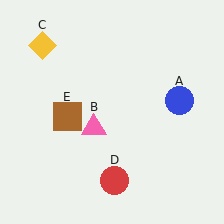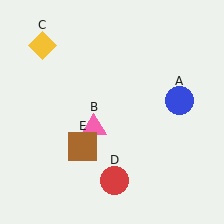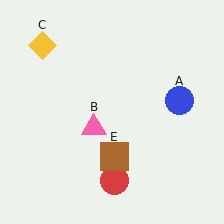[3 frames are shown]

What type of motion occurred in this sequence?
The brown square (object E) rotated counterclockwise around the center of the scene.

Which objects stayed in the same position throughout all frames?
Blue circle (object A) and pink triangle (object B) and yellow diamond (object C) and red circle (object D) remained stationary.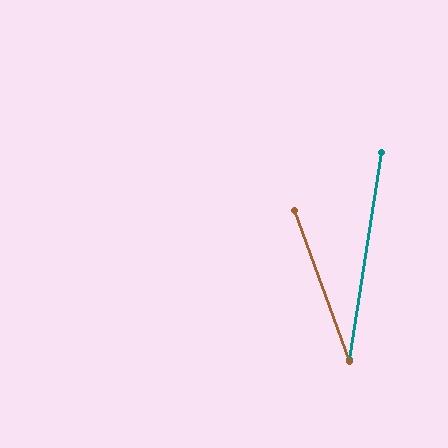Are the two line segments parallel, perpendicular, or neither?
Neither parallel nor perpendicular — they differ by about 29°.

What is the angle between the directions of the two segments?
Approximately 29 degrees.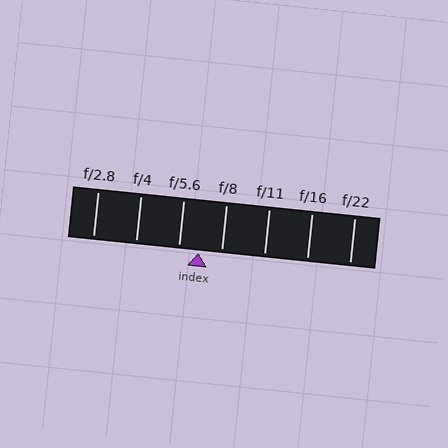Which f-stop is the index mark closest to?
The index mark is closest to f/5.6.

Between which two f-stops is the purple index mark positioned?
The index mark is between f/5.6 and f/8.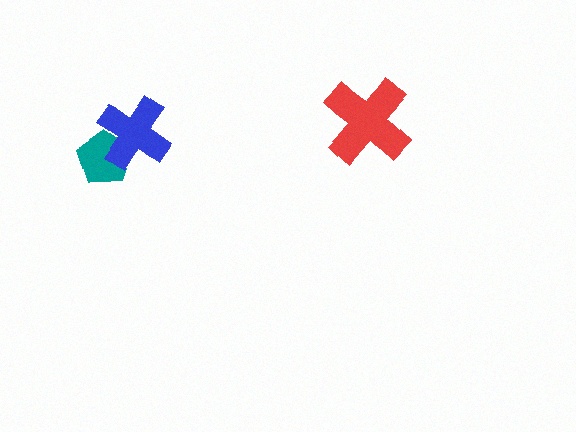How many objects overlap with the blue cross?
1 object overlaps with the blue cross.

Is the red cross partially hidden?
No, no other shape covers it.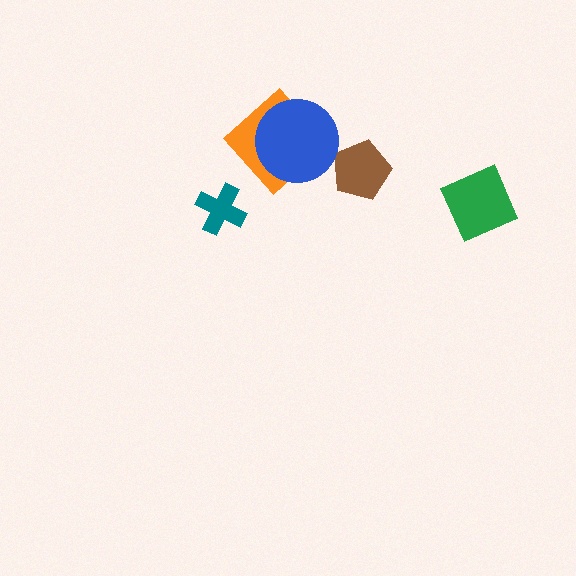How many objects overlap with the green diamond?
0 objects overlap with the green diamond.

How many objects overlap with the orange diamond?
1 object overlaps with the orange diamond.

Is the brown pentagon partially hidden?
No, no other shape covers it.